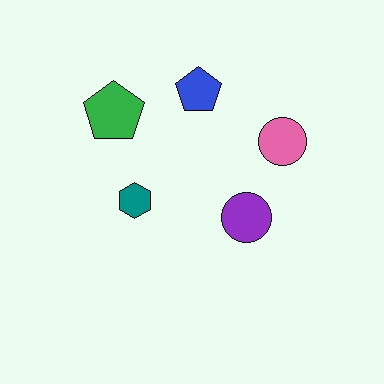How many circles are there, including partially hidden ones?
There are 2 circles.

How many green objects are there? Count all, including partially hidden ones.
There is 1 green object.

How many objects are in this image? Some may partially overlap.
There are 5 objects.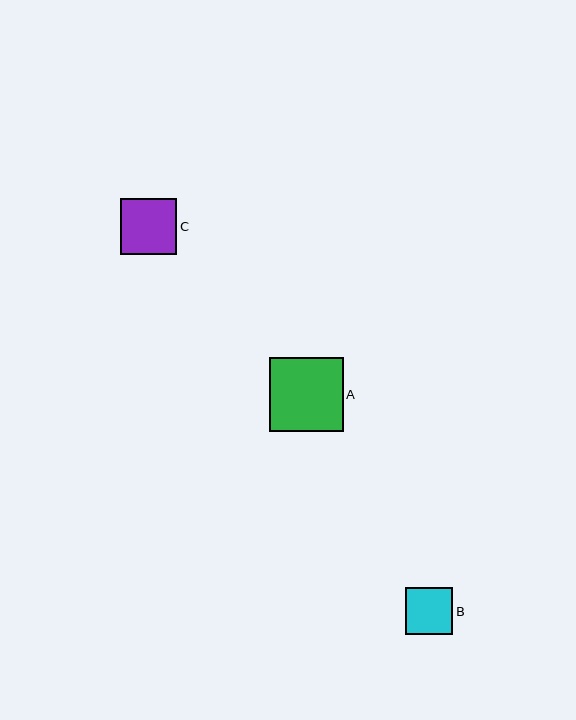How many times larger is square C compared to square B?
Square C is approximately 1.2 times the size of square B.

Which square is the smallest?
Square B is the smallest with a size of approximately 47 pixels.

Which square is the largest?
Square A is the largest with a size of approximately 74 pixels.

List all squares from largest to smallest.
From largest to smallest: A, C, B.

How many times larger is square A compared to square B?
Square A is approximately 1.6 times the size of square B.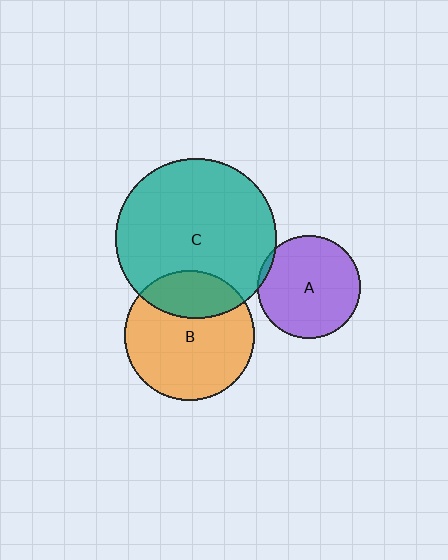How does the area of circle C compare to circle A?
Approximately 2.4 times.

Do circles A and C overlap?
Yes.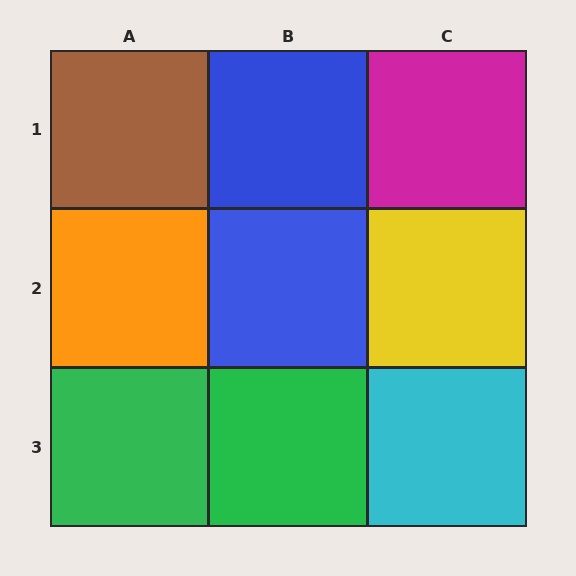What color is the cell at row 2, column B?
Blue.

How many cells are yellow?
1 cell is yellow.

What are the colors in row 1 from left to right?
Brown, blue, magenta.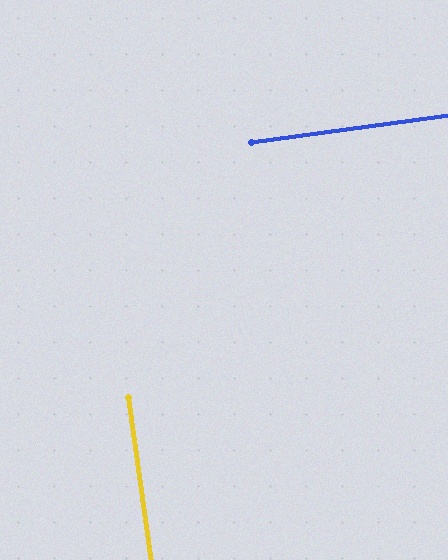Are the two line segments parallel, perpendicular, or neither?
Perpendicular — they meet at approximately 90°.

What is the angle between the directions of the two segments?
Approximately 90 degrees.